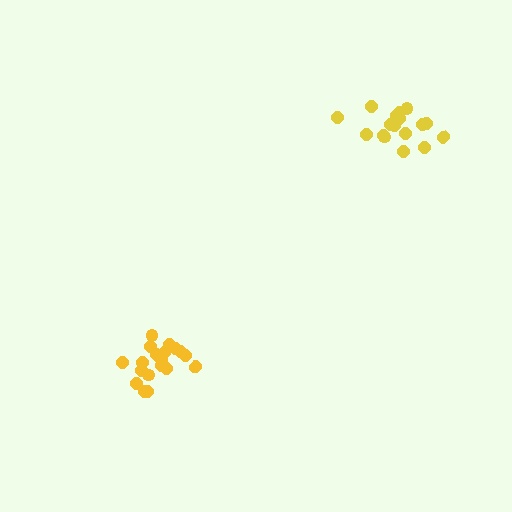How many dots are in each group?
Group 1: 19 dots, Group 2: 17 dots (36 total).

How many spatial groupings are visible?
There are 2 spatial groupings.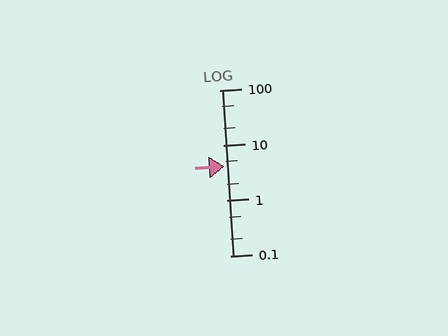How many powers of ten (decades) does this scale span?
The scale spans 3 decades, from 0.1 to 100.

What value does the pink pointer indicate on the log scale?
The pointer indicates approximately 4.1.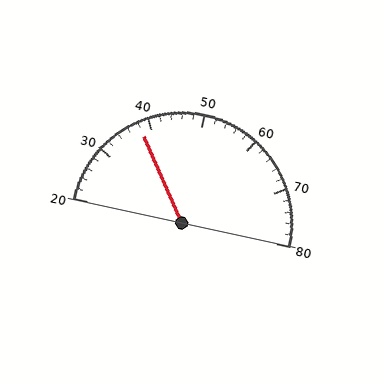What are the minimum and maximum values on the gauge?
The gauge ranges from 20 to 80.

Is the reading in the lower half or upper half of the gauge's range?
The reading is in the lower half of the range (20 to 80).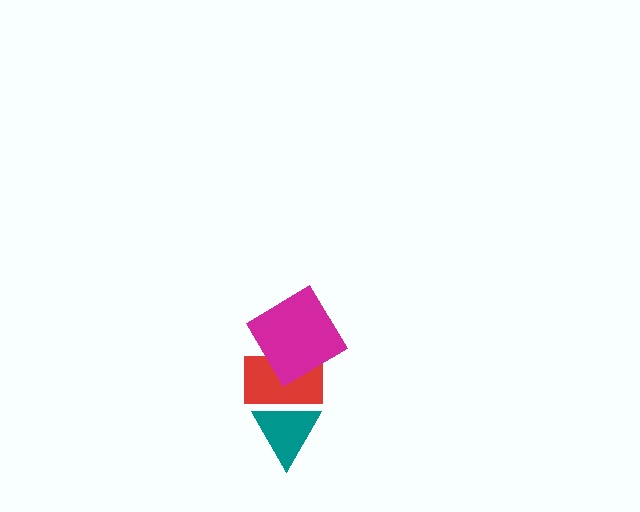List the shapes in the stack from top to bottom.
From top to bottom: the magenta diamond, the red rectangle, the teal triangle.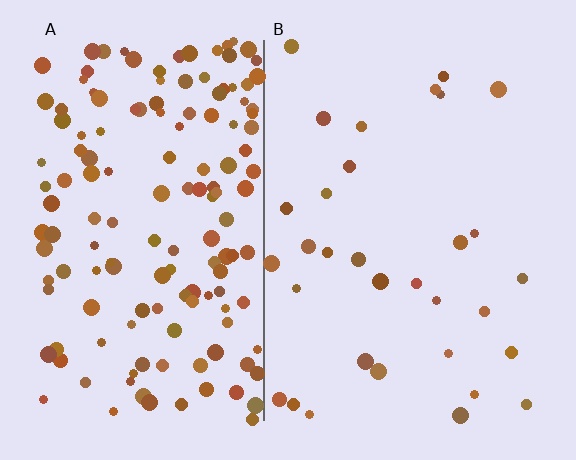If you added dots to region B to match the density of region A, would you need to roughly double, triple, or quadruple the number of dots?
Approximately quadruple.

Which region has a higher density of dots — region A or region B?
A (the left).